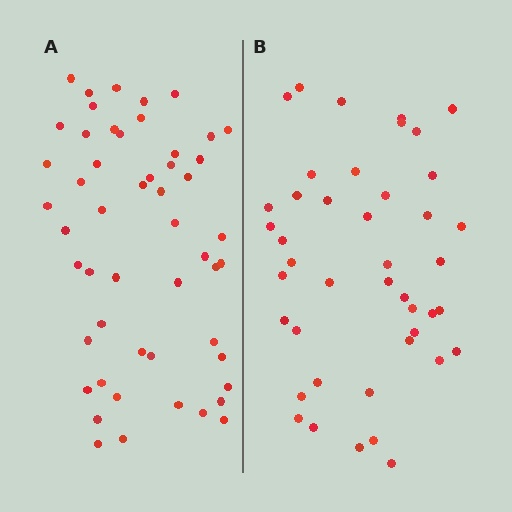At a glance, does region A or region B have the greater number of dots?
Region A (the left region) has more dots.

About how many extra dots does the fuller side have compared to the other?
Region A has roughly 8 or so more dots than region B.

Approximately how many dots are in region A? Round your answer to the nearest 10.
About 50 dots. (The exact count is 52, which rounds to 50.)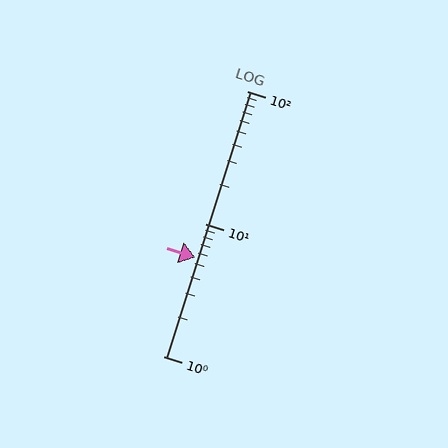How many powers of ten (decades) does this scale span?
The scale spans 2 decades, from 1 to 100.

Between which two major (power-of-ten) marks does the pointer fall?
The pointer is between 1 and 10.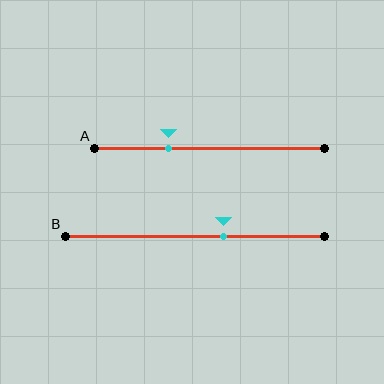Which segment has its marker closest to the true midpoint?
Segment B has its marker closest to the true midpoint.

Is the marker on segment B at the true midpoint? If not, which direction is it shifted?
No, the marker on segment B is shifted to the right by about 11% of the segment length.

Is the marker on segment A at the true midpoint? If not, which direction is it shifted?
No, the marker on segment A is shifted to the left by about 18% of the segment length.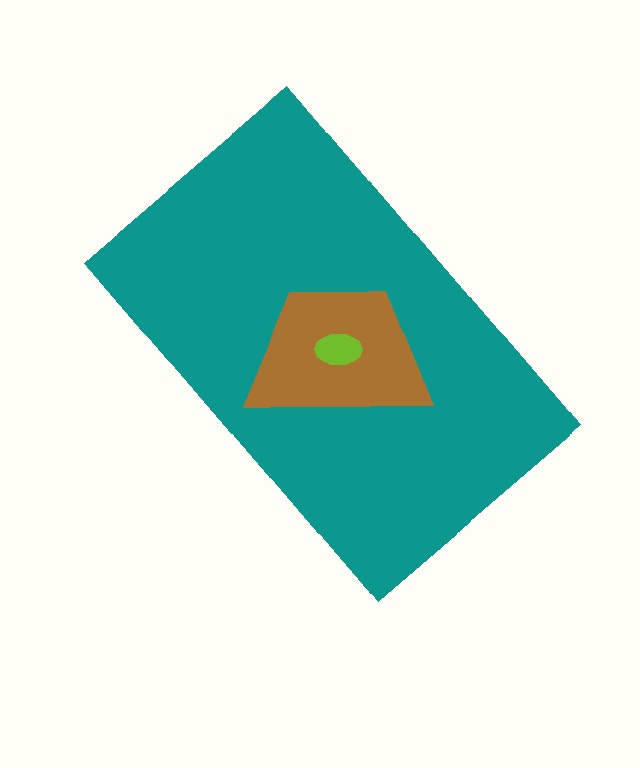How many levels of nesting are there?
3.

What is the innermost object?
The lime ellipse.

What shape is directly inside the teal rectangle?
The brown trapezoid.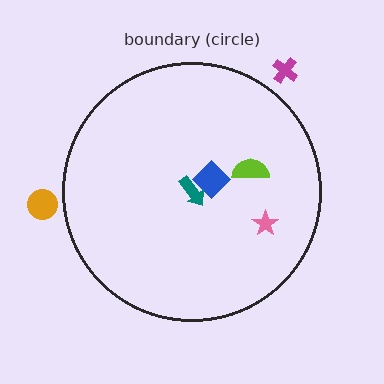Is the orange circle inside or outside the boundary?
Outside.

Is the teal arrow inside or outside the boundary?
Inside.